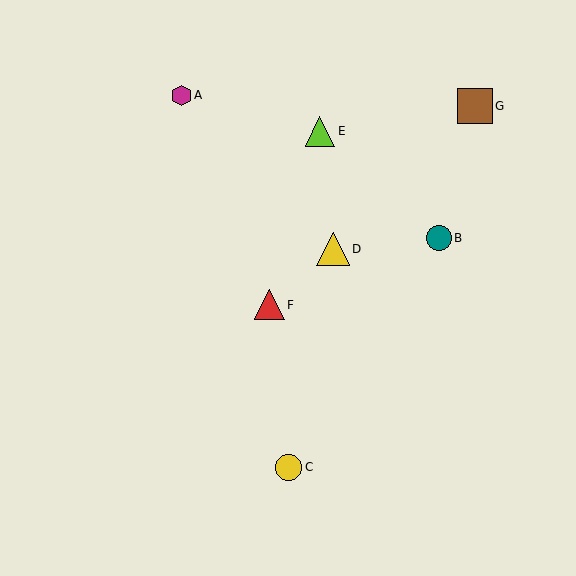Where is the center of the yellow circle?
The center of the yellow circle is at (289, 467).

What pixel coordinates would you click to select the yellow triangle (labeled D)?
Click at (333, 249) to select the yellow triangle D.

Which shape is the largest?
The brown square (labeled G) is the largest.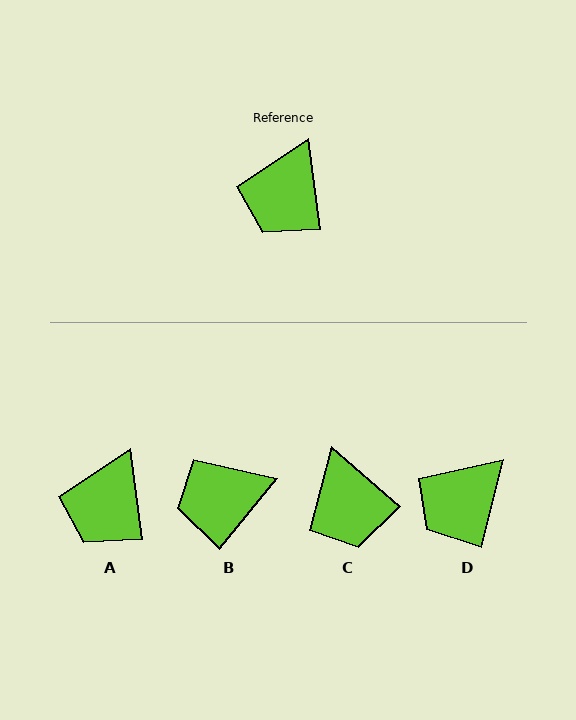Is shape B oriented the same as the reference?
No, it is off by about 47 degrees.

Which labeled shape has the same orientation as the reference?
A.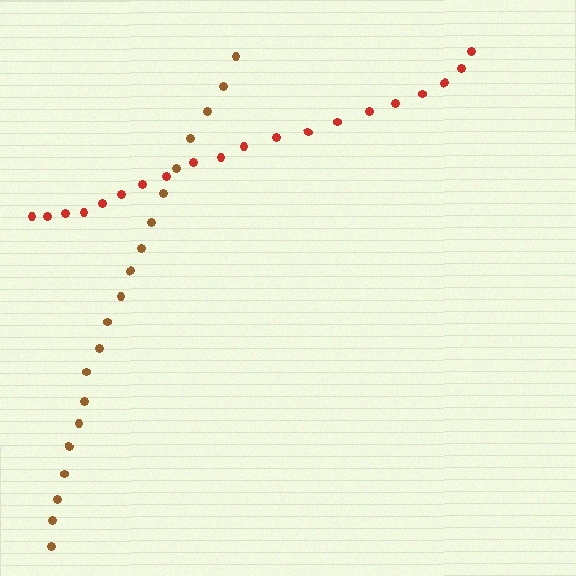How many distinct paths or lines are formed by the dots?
There are 2 distinct paths.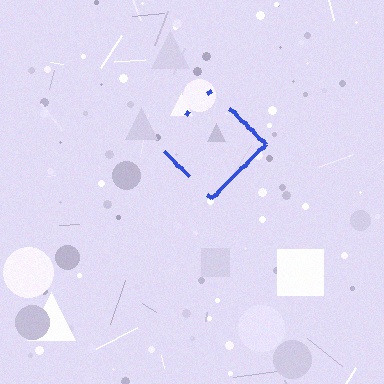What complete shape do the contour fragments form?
The contour fragments form a diamond.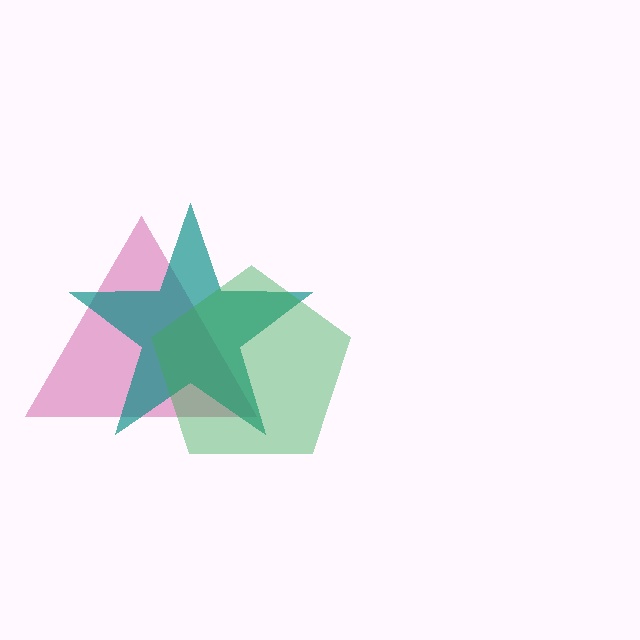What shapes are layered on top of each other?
The layered shapes are: a magenta triangle, a teal star, a green pentagon.